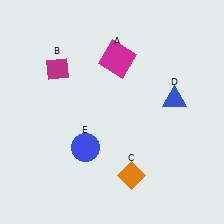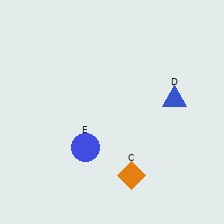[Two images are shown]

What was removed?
The magenta diamond (B), the magenta square (A) were removed in Image 2.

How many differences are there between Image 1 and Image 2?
There are 2 differences between the two images.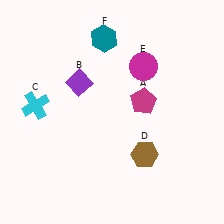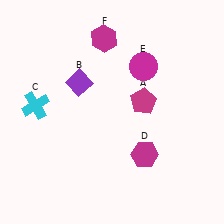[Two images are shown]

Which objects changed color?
D changed from brown to magenta. F changed from teal to magenta.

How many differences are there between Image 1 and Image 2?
There are 2 differences between the two images.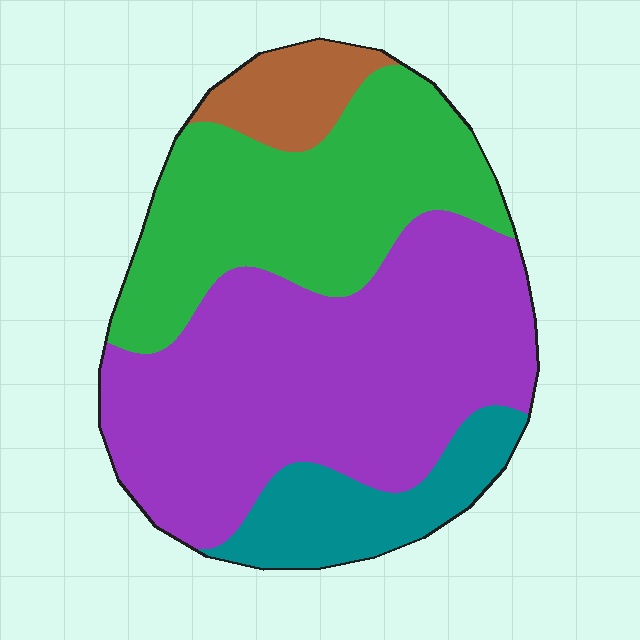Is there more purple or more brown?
Purple.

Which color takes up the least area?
Brown, at roughly 5%.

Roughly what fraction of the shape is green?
Green takes up between a quarter and a half of the shape.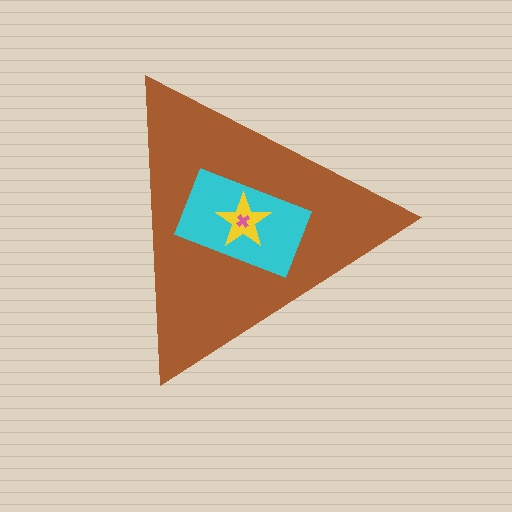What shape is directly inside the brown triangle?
The cyan rectangle.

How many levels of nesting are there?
4.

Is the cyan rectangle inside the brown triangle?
Yes.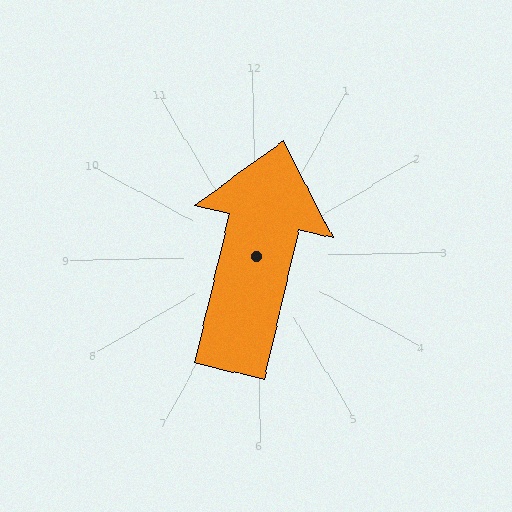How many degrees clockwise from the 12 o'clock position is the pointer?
Approximately 14 degrees.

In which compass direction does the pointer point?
North.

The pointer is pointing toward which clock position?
Roughly 12 o'clock.